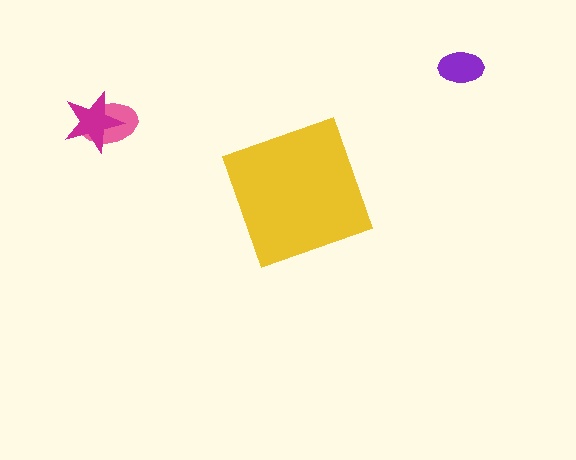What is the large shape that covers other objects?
A yellow diamond.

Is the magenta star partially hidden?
No, the magenta star is fully visible.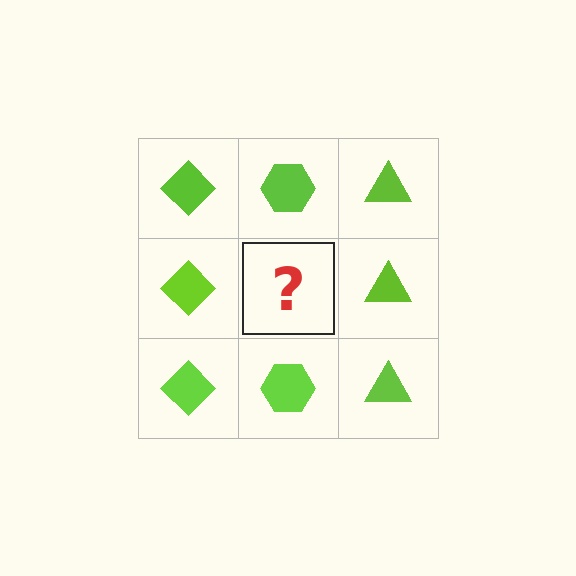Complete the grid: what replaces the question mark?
The question mark should be replaced with a lime hexagon.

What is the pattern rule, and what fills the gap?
The rule is that each column has a consistent shape. The gap should be filled with a lime hexagon.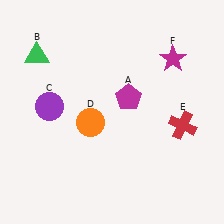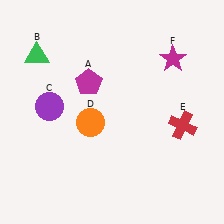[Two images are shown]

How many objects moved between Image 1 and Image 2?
1 object moved between the two images.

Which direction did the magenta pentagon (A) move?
The magenta pentagon (A) moved left.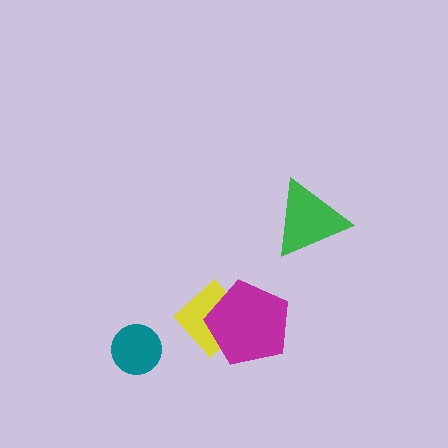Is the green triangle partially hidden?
No, no other shape covers it.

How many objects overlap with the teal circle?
0 objects overlap with the teal circle.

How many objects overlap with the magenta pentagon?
1 object overlaps with the magenta pentagon.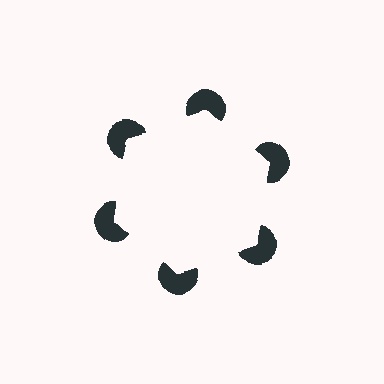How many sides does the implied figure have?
6 sides.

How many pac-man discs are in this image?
There are 6 — one at each vertex of the illusory hexagon.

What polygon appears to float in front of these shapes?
An illusory hexagon — its edges are inferred from the aligned wedge cuts in the pac-man discs, not physically drawn.